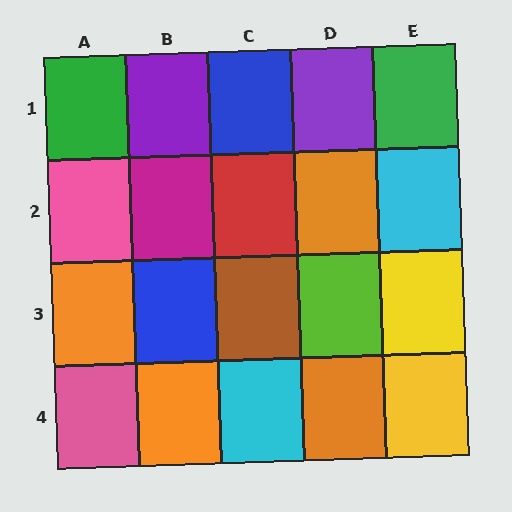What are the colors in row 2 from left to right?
Pink, magenta, red, orange, cyan.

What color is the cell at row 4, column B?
Orange.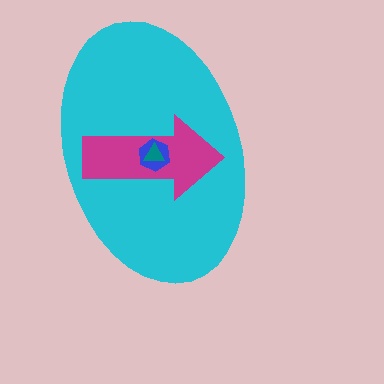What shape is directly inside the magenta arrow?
The blue hexagon.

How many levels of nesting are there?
4.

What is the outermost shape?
The cyan ellipse.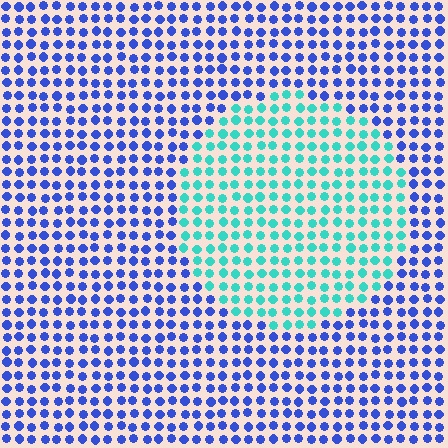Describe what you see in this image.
The image is filled with small blue elements in a uniform arrangement. A circle-shaped region is visible where the elements are tinted to a slightly different hue, forming a subtle color boundary.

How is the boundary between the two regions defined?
The boundary is defined purely by a slight shift in hue (about 58 degrees). Spacing, size, and orientation are identical on both sides.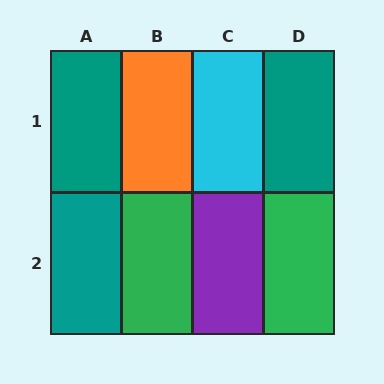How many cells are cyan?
1 cell is cyan.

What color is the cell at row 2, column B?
Green.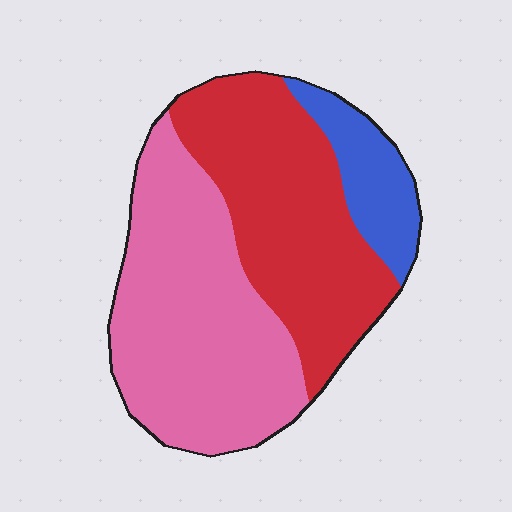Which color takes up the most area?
Pink, at roughly 45%.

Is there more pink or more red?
Pink.